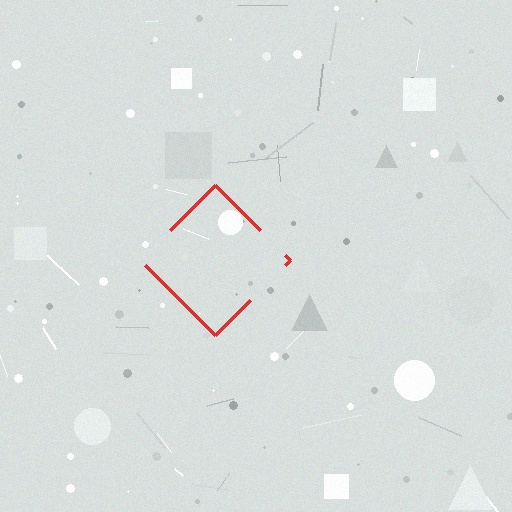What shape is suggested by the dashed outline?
The dashed outline suggests a diamond.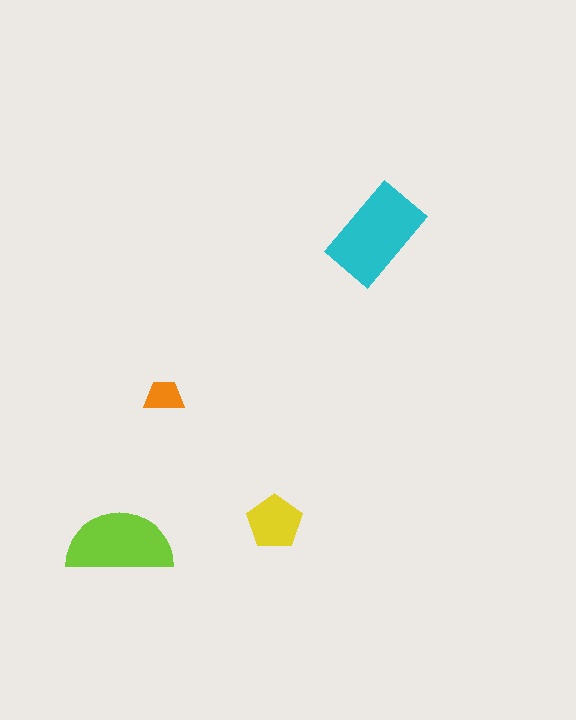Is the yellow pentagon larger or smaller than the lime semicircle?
Smaller.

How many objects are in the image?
There are 4 objects in the image.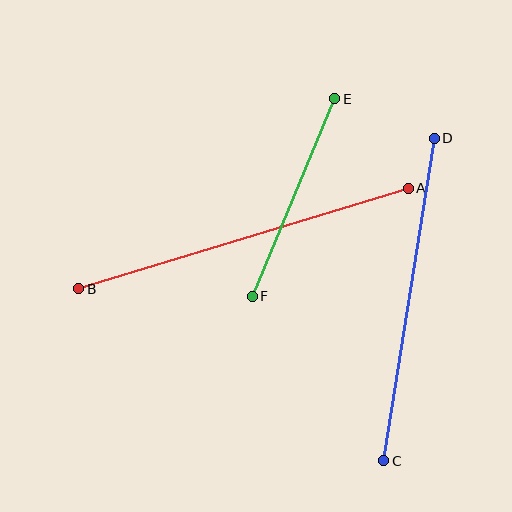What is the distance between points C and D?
The distance is approximately 326 pixels.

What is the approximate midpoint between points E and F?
The midpoint is at approximately (294, 198) pixels.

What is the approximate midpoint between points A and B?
The midpoint is at approximately (243, 239) pixels.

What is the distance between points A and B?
The distance is approximately 344 pixels.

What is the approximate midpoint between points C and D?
The midpoint is at approximately (409, 300) pixels.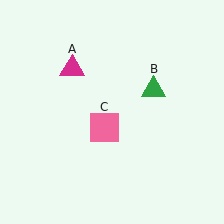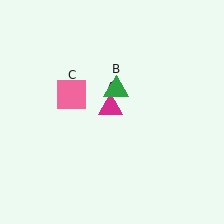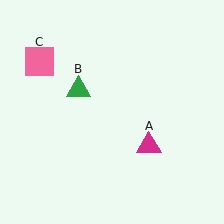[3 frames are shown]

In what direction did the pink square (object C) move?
The pink square (object C) moved up and to the left.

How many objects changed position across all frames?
3 objects changed position: magenta triangle (object A), green triangle (object B), pink square (object C).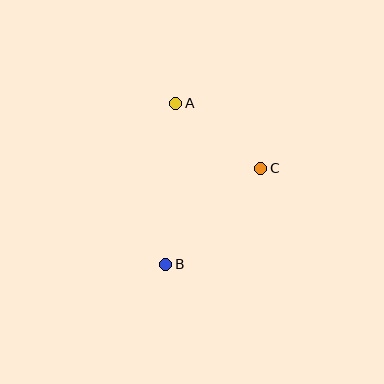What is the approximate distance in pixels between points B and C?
The distance between B and C is approximately 135 pixels.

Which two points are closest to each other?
Points A and C are closest to each other.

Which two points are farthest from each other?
Points A and B are farthest from each other.